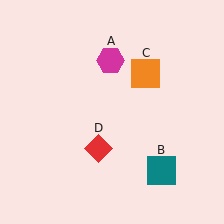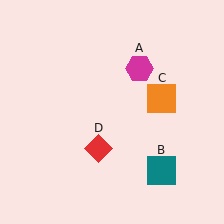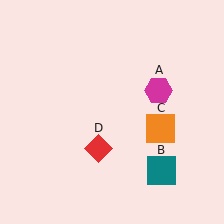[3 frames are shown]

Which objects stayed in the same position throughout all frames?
Teal square (object B) and red diamond (object D) remained stationary.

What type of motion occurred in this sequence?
The magenta hexagon (object A), orange square (object C) rotated clockwise around the center of the scene.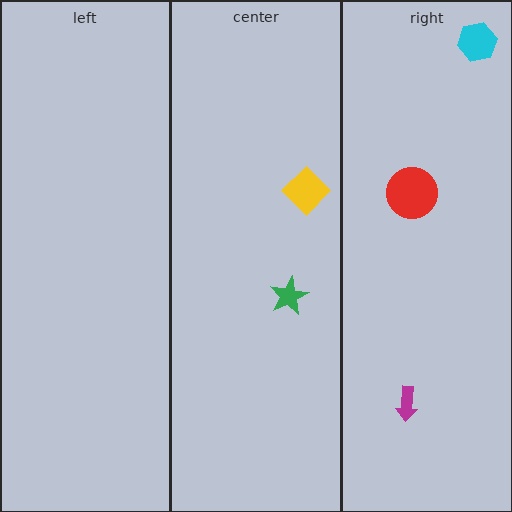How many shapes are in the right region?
3.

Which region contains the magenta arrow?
The right region.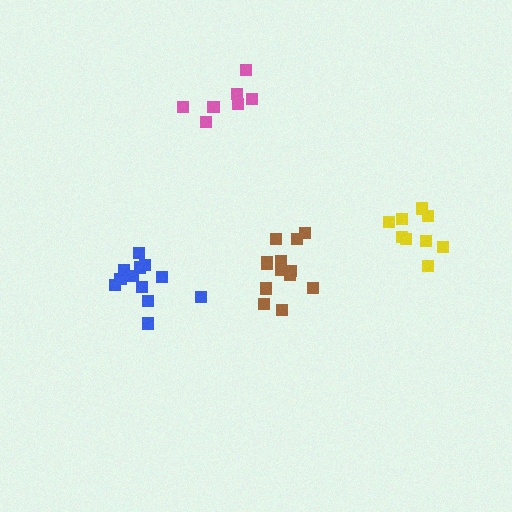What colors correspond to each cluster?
The clusters are colored: blue, pink, brown, yellow.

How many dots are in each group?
Group 1: 12 dots, Group 2: 7 dots, Group 3: 13 dots, Group 4: 9 dots (41 total).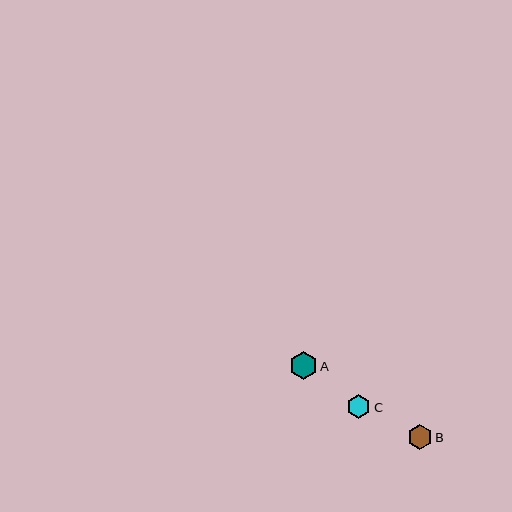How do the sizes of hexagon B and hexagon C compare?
Hexagon B and hexagon C are approximately the same size.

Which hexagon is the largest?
Hexagon A is the largest with a size of approximately 28 pixels.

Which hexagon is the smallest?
Hexagon C is the smallest with a size of approximately 24 pixels.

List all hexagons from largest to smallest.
From largest to smallest: A, B, C.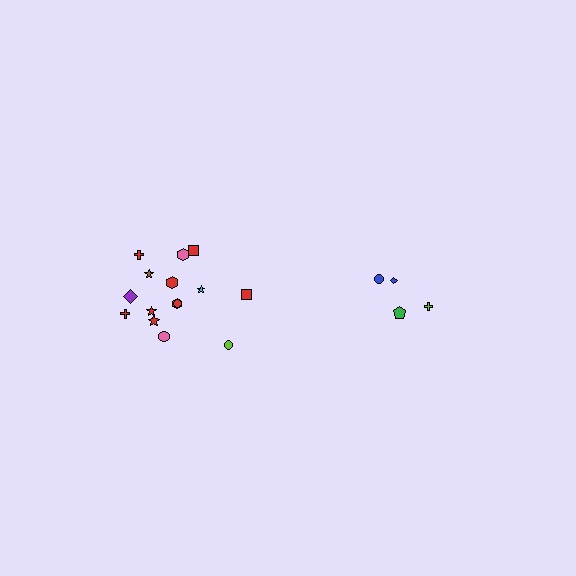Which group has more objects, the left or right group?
The left group.